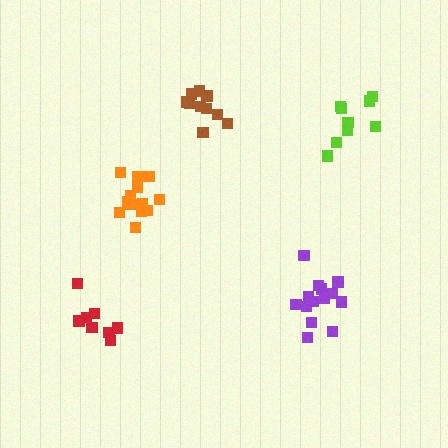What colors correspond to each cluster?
The clusters are colored: brown, lime, purple, red, orange.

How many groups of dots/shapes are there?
There are 5 groups.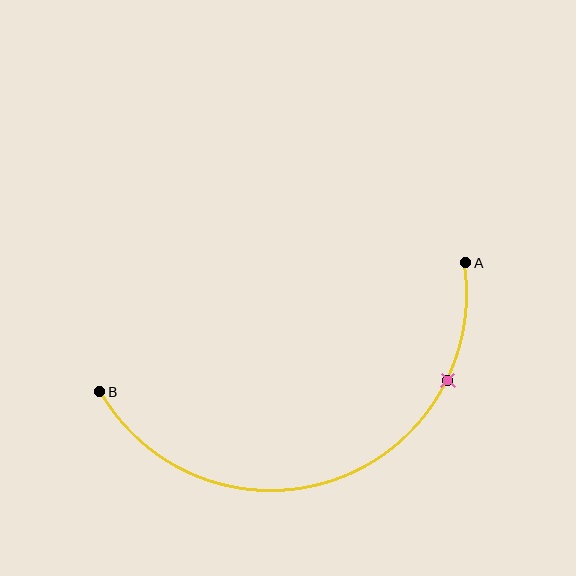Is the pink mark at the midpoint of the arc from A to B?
No. The pink mark lies on the arc but is closer to endpoint A. The arc midpoint would be at the point on the curve equidistant along the arc from both A and B.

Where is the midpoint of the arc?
The arc midpoint is the point on the curve farthest from the straight line joining A and B. It sits below that line.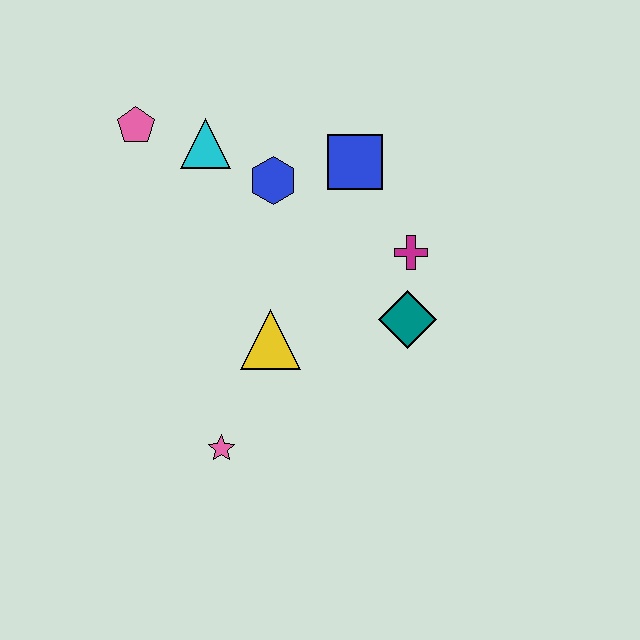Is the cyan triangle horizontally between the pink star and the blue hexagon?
No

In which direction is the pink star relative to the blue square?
The pink star is below the blue square.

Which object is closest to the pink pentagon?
The cyan triangle is closest to the pink pentagon.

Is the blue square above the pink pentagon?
No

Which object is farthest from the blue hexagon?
The pink star is farthest from the blue hexagon.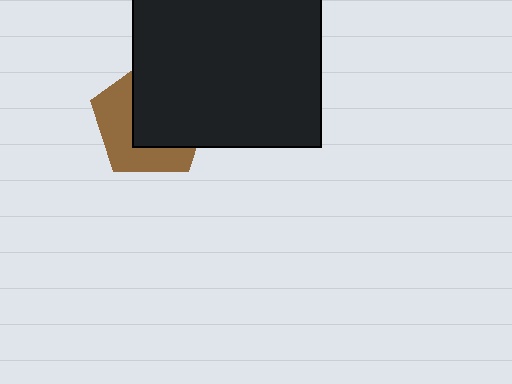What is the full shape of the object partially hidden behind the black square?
The partially hidden object is a brown pentagon.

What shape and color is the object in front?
The object in front is a black square.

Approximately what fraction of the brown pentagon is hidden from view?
Roughly 57% of the brown pentagon is hidden behind the black square.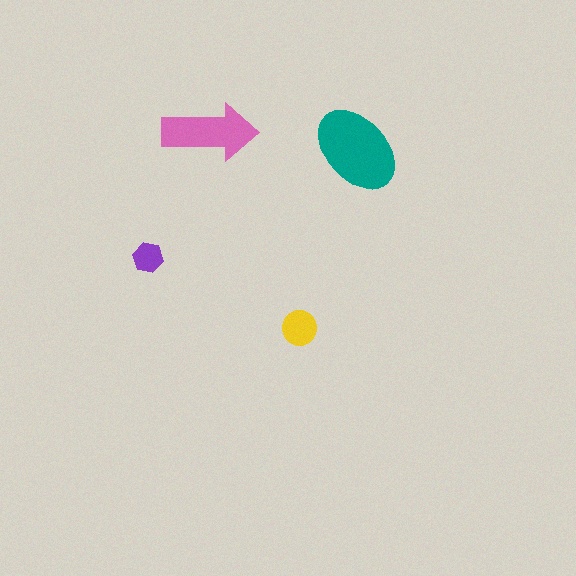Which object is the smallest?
The purple hexagon.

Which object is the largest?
The teal ellipse.